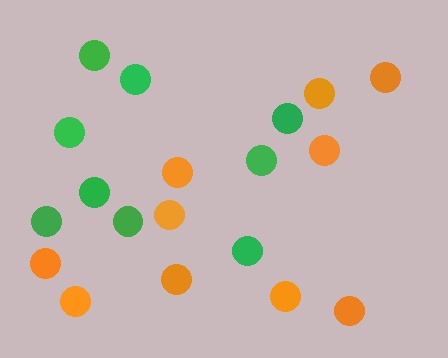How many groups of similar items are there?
There are 2 groups: one group of green circles (9) and one group of orange circles (10).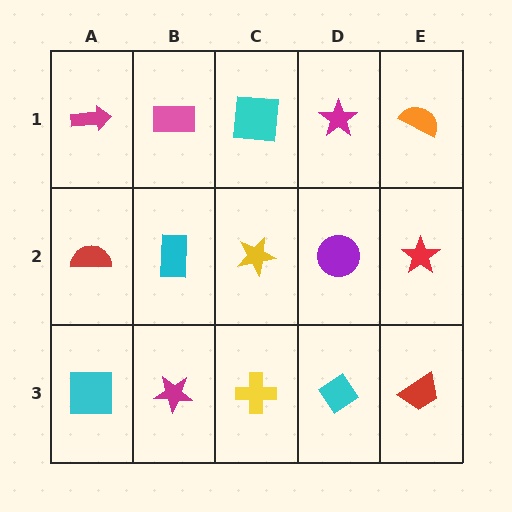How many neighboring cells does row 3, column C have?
3.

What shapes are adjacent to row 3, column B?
A cyan rectangle (row 2, column B), a cyan square (row 3, column A), a yellow cross (row 3, column C).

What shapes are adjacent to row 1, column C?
A yellow star (row 2, column C), a pink rectangle (row 1, column B), a magenta star (row 1, column D).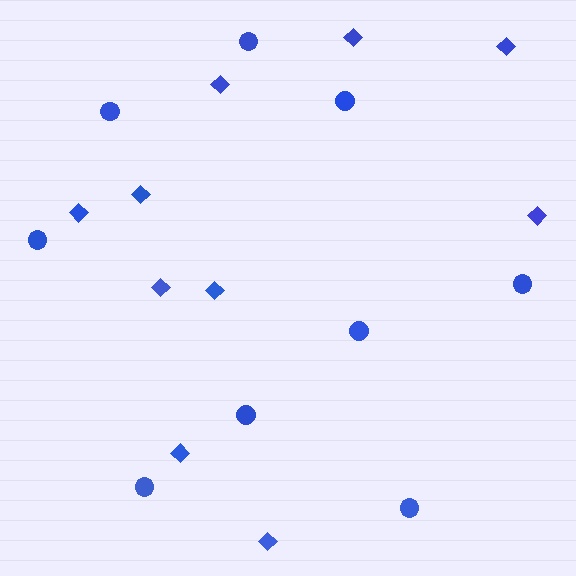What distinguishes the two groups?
There are 2 groups: one group of circles (9) and one group of diamonds (10).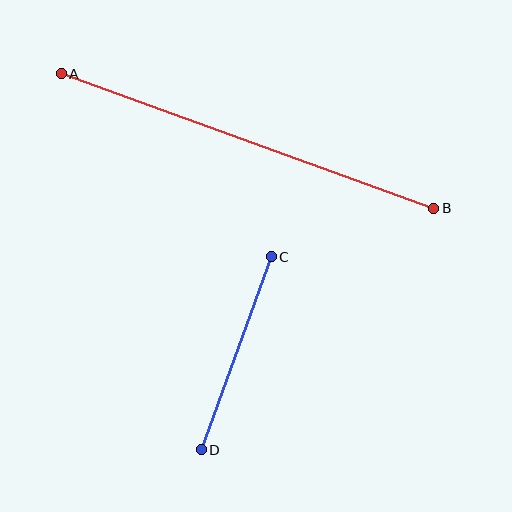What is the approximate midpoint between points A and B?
The midpoint is at approximately (247, 141) pixels.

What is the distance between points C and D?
The distance is approximately 206 pixels.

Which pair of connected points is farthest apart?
Points A and B are farthest apart.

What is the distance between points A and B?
The distance is approximately 396 pixels.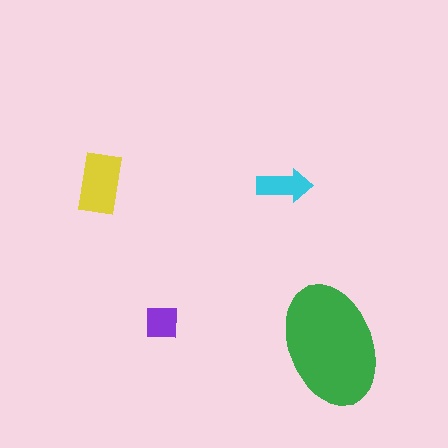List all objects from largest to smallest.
The green ellipse, the yellow rectangle, the cyan arrow, the purple square.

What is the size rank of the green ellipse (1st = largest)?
1st.